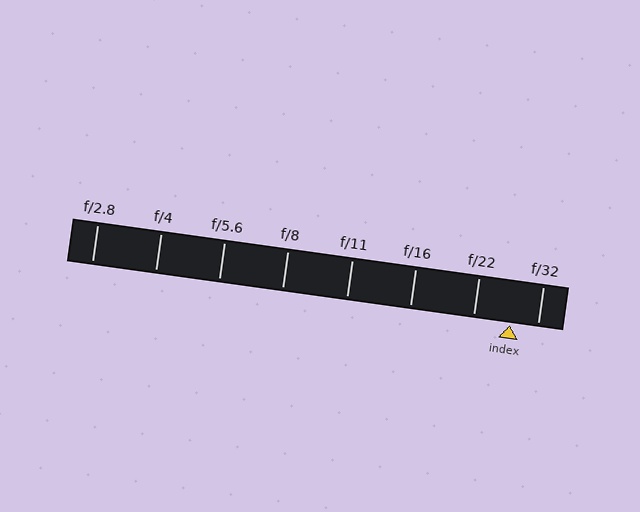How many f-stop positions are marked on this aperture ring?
There are 8 f-stop positions marked.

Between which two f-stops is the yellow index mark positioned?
The index mark is between f/22 and f/32.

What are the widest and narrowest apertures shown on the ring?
The widest aperture shown is f/2.8 and the narrowest is f/32.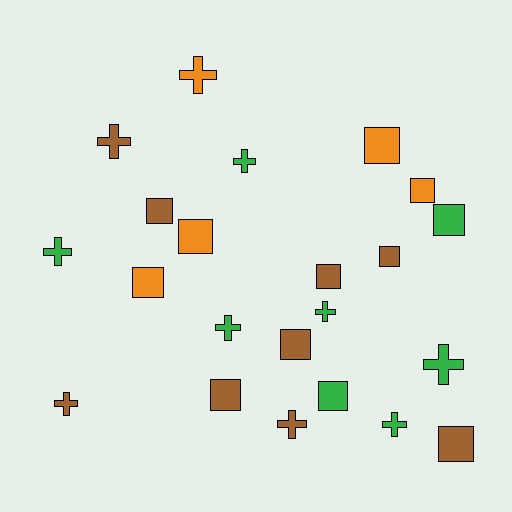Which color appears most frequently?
Brown, with 9 objects.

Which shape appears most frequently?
Square, with 12 objects.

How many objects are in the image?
There are 22 objects.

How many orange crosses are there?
There is 1 orange cross.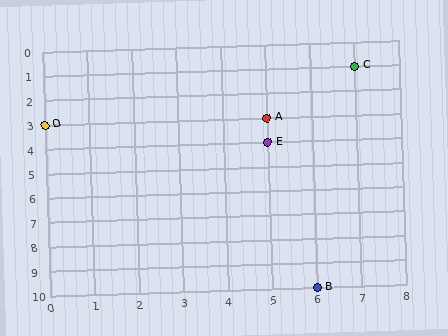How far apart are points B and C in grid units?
Points B and C are 1 column and 9 rows apart (about 9.1 grid units diagonally).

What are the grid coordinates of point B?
Point B is at grid coordinates (6, 10).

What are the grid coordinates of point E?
Point E is at grid coordinates (5, 4).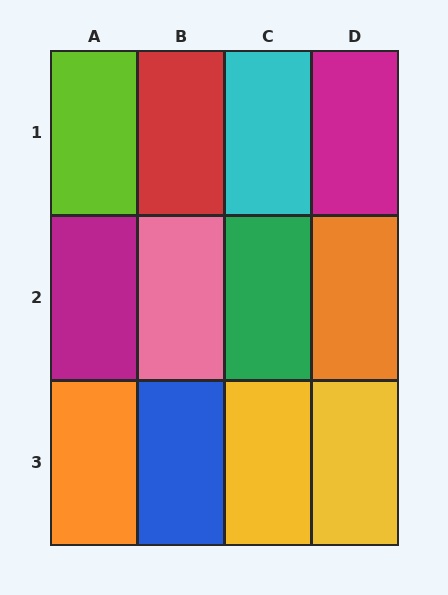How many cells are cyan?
1 cell is cyan.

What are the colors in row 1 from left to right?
Lime, red, cyan, magenta.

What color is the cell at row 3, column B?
Blue.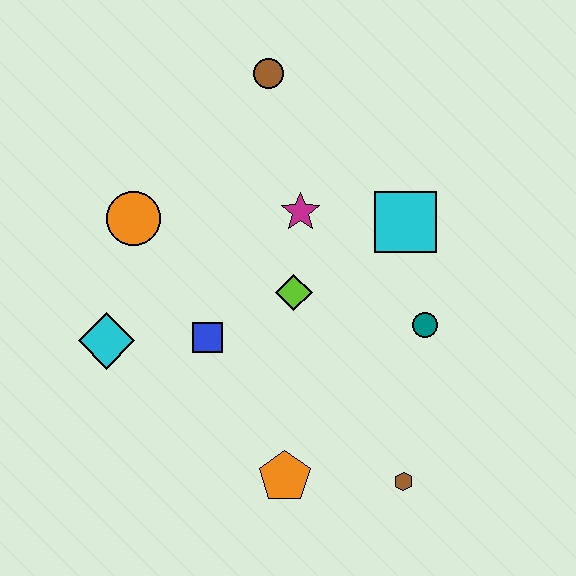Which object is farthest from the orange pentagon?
The brown circle is farthest from the orange pentagon.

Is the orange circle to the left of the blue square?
Yes